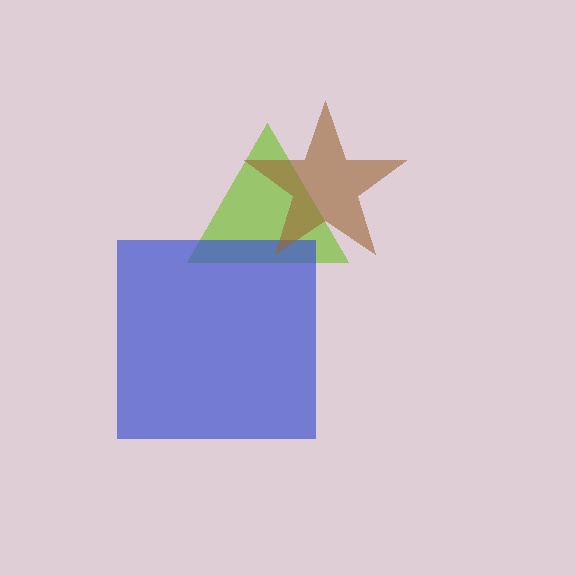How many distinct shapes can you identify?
There are 3 distinct shapes: a lime triangle, a blue square, a brown star.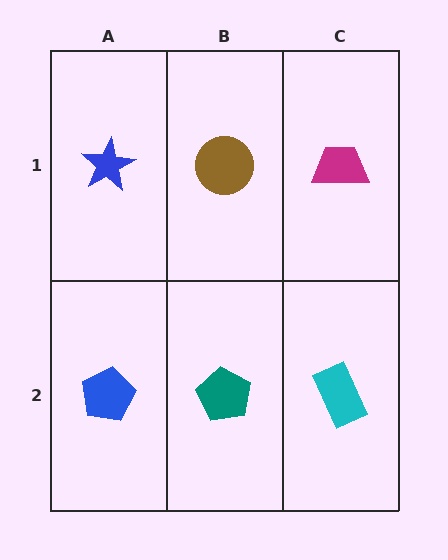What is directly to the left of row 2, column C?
A teal pentagon.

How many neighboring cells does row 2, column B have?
3.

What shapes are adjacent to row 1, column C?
A cyan rectangle (row 2, column C), a brown circle (row 1, column B).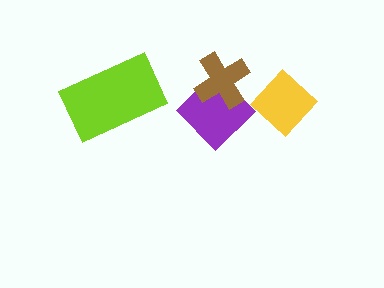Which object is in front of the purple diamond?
The brown cross is in front of the purple diamond.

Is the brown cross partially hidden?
No, no other shape covers it.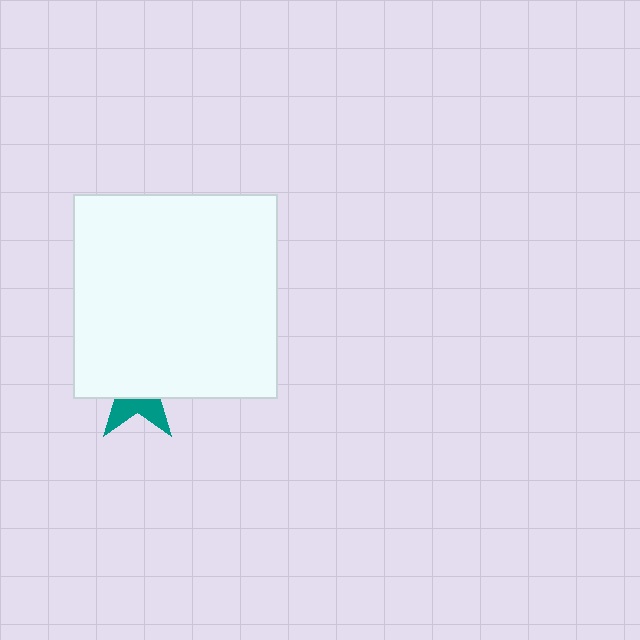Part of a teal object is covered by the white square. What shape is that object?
It is a star.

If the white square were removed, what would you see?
You would see the complete teal star.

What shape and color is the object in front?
The object in front is a white square.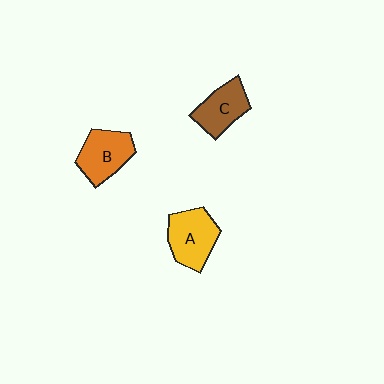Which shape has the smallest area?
Shape C (brown).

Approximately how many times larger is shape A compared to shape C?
Approximately 1.2 times.